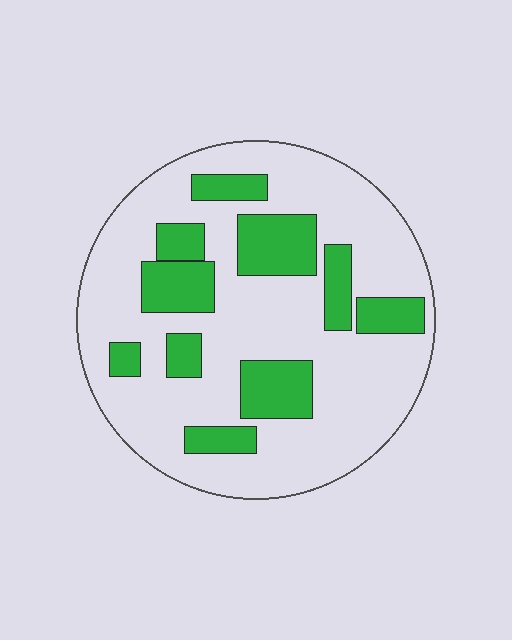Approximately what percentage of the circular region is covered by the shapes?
Approximately 25%.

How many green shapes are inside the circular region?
10.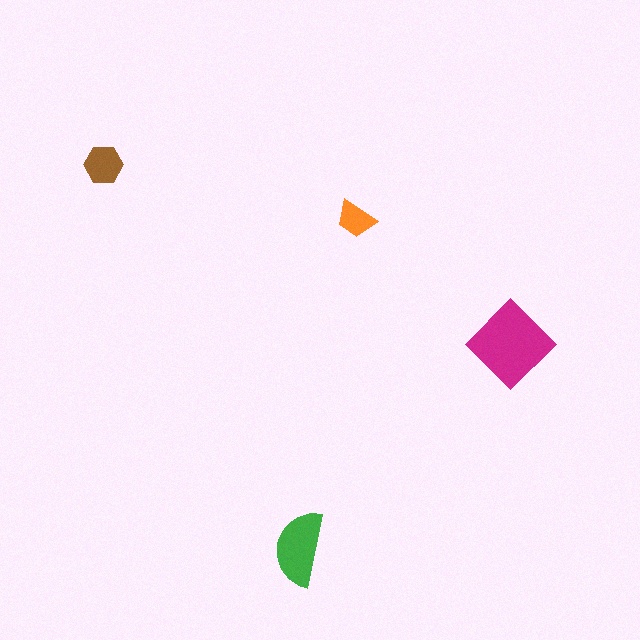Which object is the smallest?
The orange trapezoid.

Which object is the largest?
The magenta diamond.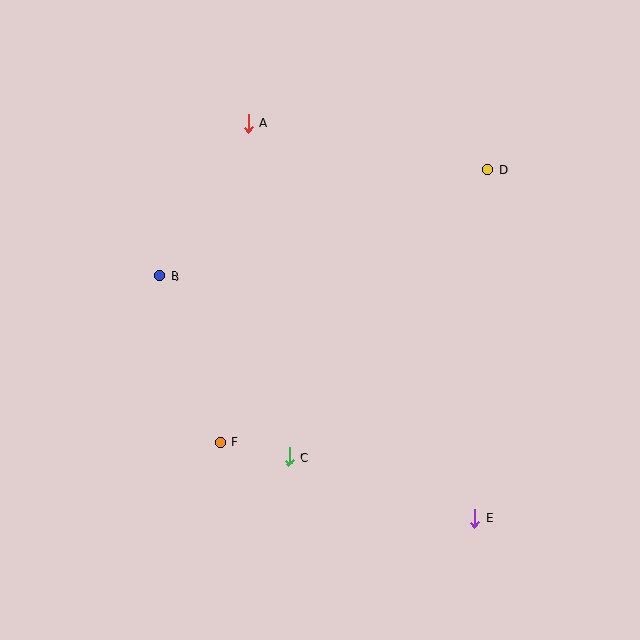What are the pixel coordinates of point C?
Point C is at (289, 457).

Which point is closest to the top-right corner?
Point D is closest to the top-right corner.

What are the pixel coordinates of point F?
Point F is at (221, 442).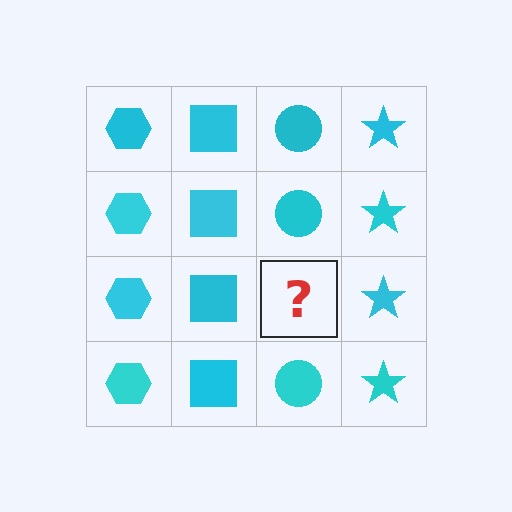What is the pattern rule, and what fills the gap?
The rule is that each column has a consistent shape. The gap should be filled with a cyan circle.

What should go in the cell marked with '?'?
The missing cell should contain a cyan circle.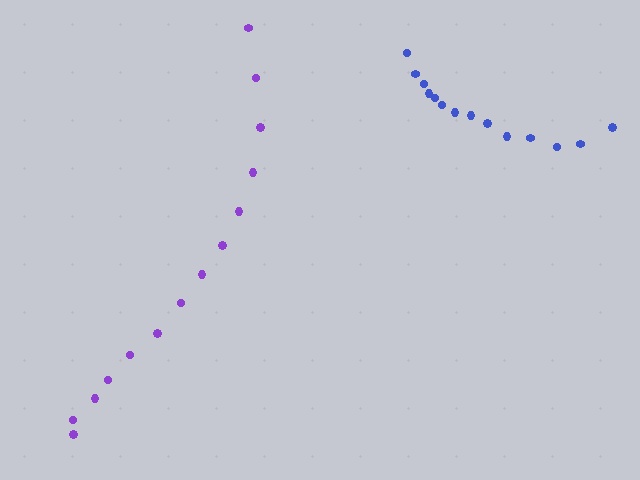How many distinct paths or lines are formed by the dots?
There are 2 distinct paths.